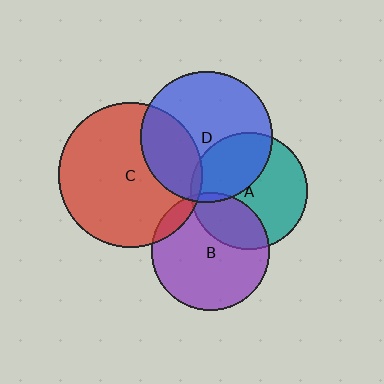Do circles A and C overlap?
Yes.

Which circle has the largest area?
Circle C (red).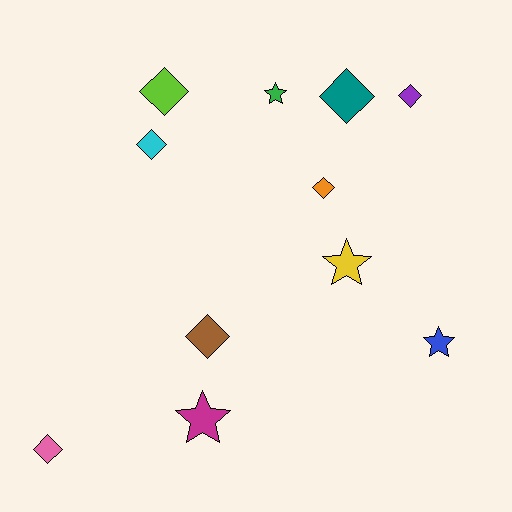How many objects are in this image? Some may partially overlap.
There are 11 objects.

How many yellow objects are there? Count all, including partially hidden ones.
There is 1 yellow object.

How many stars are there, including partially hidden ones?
There are 4 stars.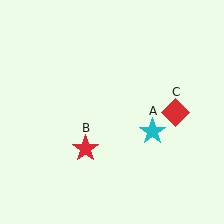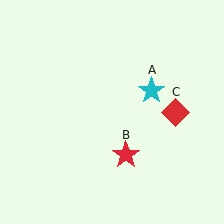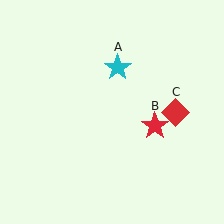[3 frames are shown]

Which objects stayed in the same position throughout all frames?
Red diamond (object C) remained stationary.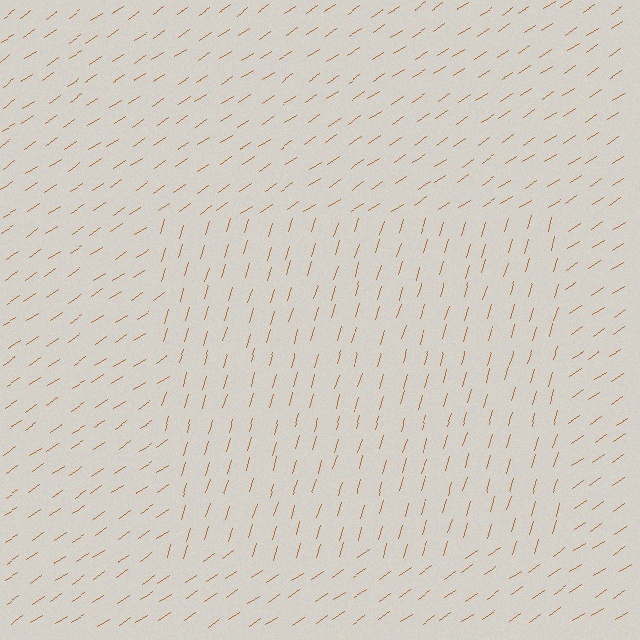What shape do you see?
I see a rectangle.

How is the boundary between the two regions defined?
The boundary is defined purely by a change in line orientation (approximately 39 degrees difference). All lines are the same color and thickness.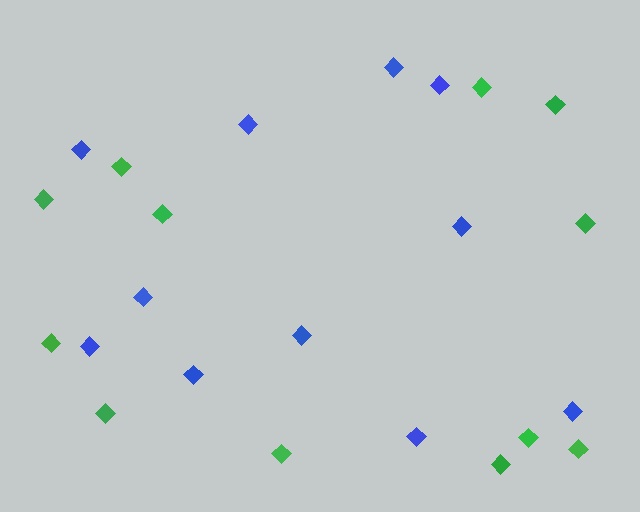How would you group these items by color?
There are 2 groups: one group of blue diamonds (11) and one group of green diamonds (12).